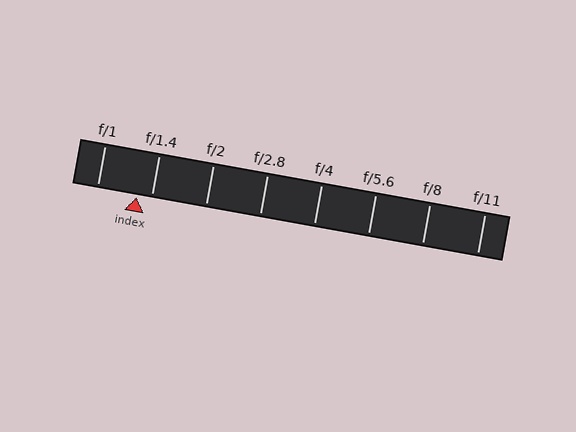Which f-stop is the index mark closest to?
The index mark is closest to f/1.4.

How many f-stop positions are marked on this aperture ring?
There are 8 f-stop positions marked.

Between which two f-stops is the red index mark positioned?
The index mark is between f/1 and f/1.4.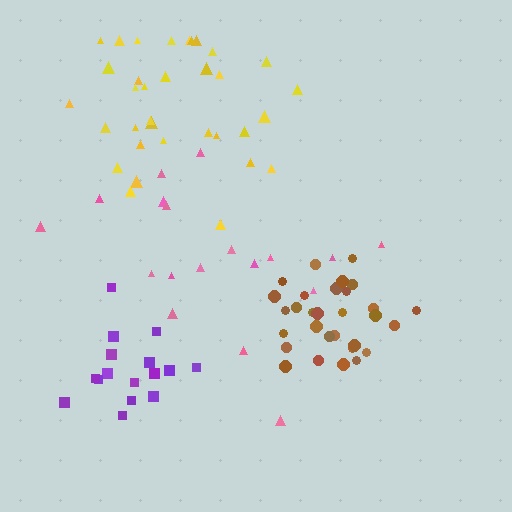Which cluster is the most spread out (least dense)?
Pink.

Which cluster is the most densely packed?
Brown.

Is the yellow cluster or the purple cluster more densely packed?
Purple.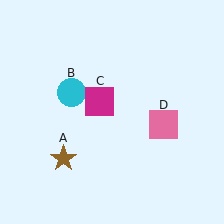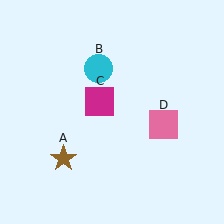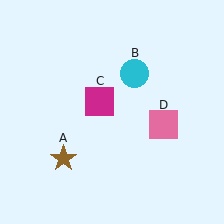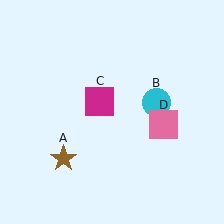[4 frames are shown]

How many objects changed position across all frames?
1 object changed position: cyan circle (object B).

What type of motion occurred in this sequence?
The cyan circle (object B) rotated clockwise around the center of the scene.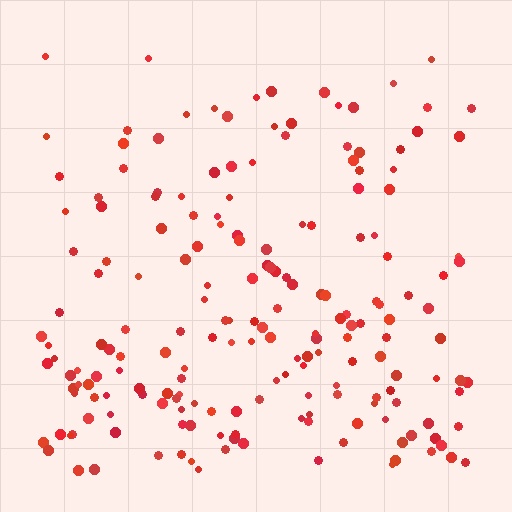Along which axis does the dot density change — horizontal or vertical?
Vertical.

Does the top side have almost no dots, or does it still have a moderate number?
Still a moderate number, just noticeably fewer than the bottom.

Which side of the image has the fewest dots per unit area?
The top.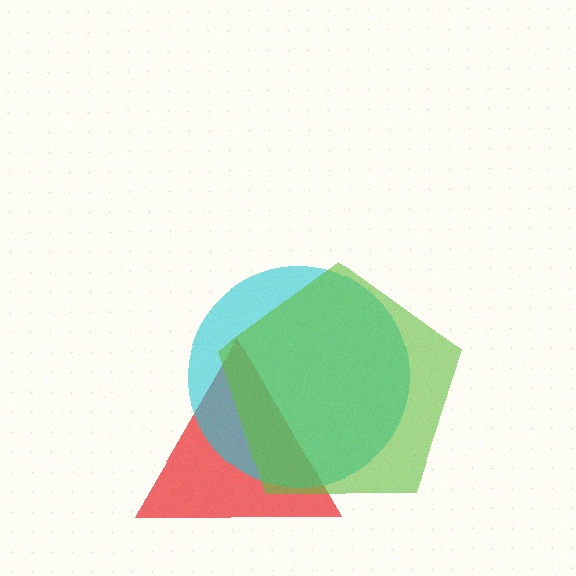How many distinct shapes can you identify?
There are 3 distinct shapes: a red triangle, a cyan circle, a lime pentagon.